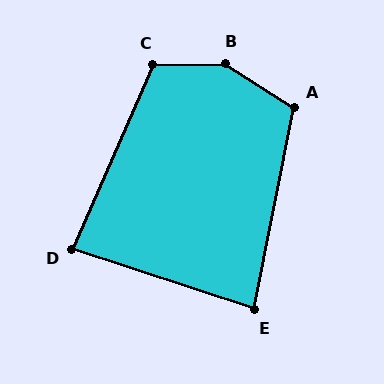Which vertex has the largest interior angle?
B, at approximately 146 degrees.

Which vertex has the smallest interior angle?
E, at approximately 83 degrees.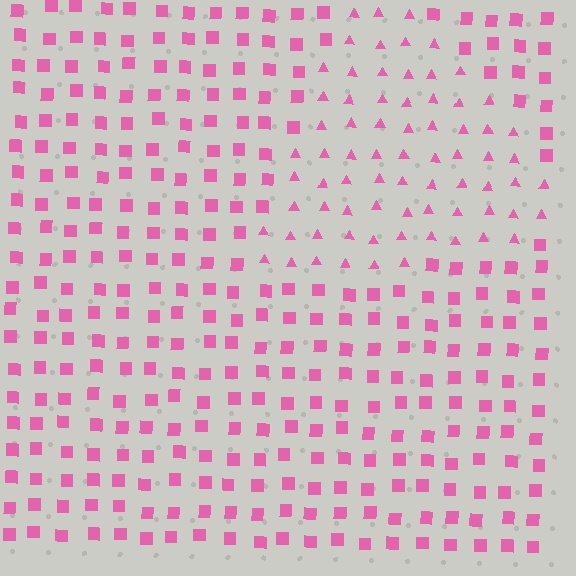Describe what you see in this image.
The image is filled with small pink elements arranged in a uniform grid. A triangle-shaped region contains triangles, while the surrounding area contains squares. The boundary is defined purely by the change in element shape.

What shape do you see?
I see a triangle.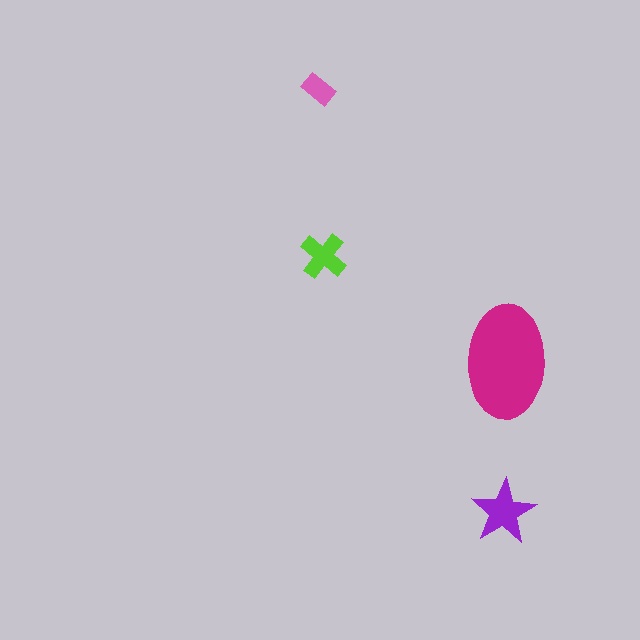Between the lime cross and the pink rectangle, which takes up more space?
The lime cross.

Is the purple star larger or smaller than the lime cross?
Larger.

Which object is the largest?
The magenta ellipse.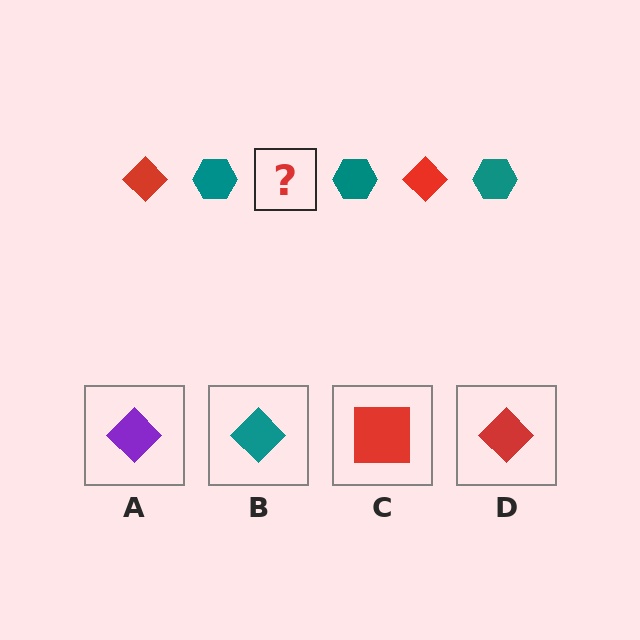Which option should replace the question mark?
Option D.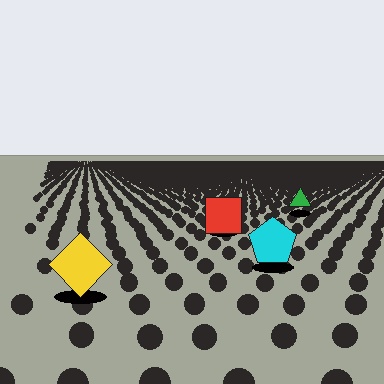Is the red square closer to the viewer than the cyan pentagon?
No. The cyan pentagon is closer — you can tell from the texture gradient: the ground texture is coarser near it.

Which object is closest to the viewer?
The yellow diamond is closest. The texture marks near it are larger and more spread out.